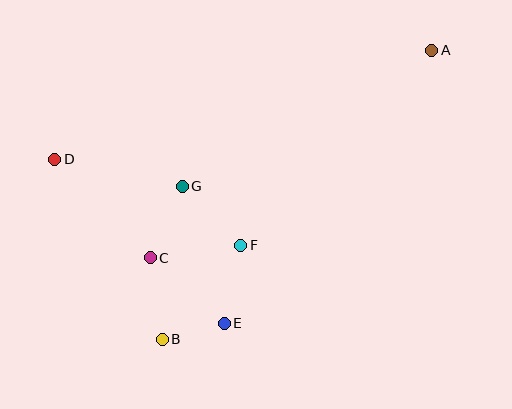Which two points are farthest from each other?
Points A and B are farthest from each other.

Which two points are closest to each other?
Points B and E are closest to each other.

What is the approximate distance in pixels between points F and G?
The distance between F and G is approximately 83 pixels.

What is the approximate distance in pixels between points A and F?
The distance between A and F is approximately 273 pixels.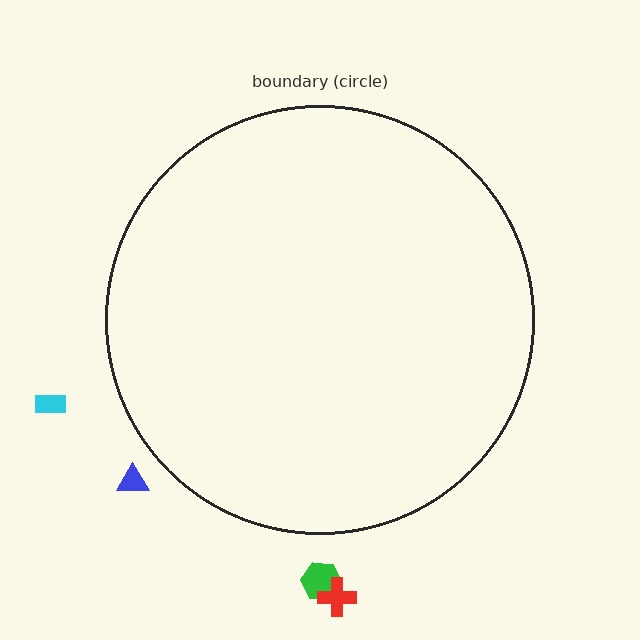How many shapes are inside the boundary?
0 inside, 4 outside.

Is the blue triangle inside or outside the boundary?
Outside.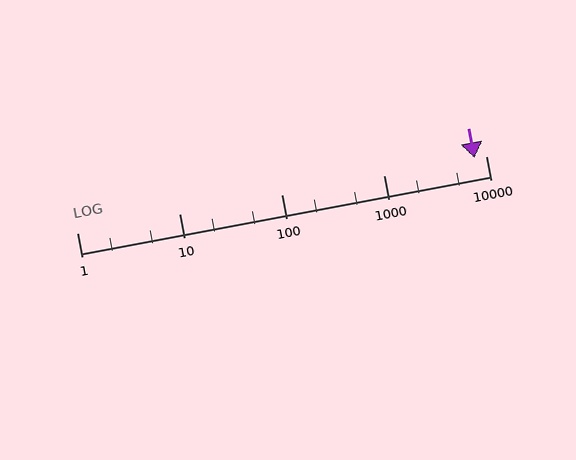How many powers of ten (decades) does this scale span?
The scale spans 4 decades, from 1 to 10000.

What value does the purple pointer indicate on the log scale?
The pointer indicates approximately 7800.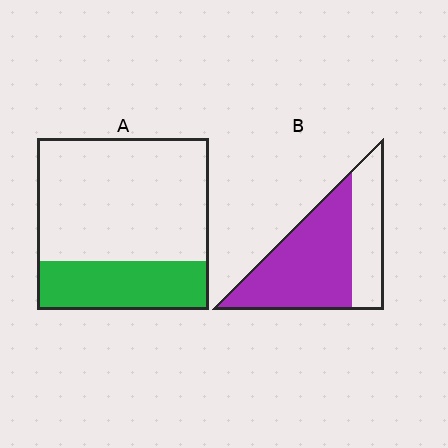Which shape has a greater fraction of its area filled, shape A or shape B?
Shape B.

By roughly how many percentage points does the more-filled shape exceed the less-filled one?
By roughly 40 percentage points (B over A).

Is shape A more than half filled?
No.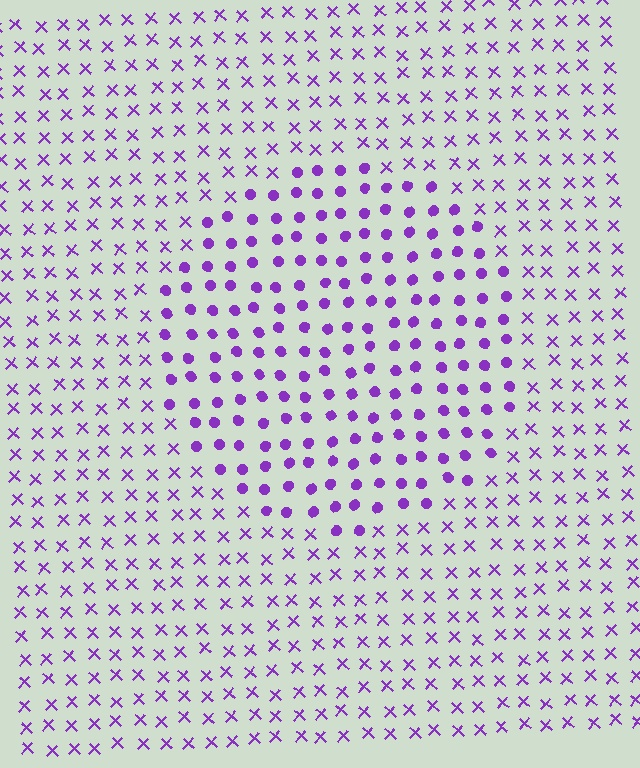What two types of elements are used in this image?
The image uses circles inside the circle region and X marks outside it.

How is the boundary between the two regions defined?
The boundary is defined by a change in element shape: circles inside vs. X marks outside. All elements share the same color and spacing.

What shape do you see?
I see a circle.